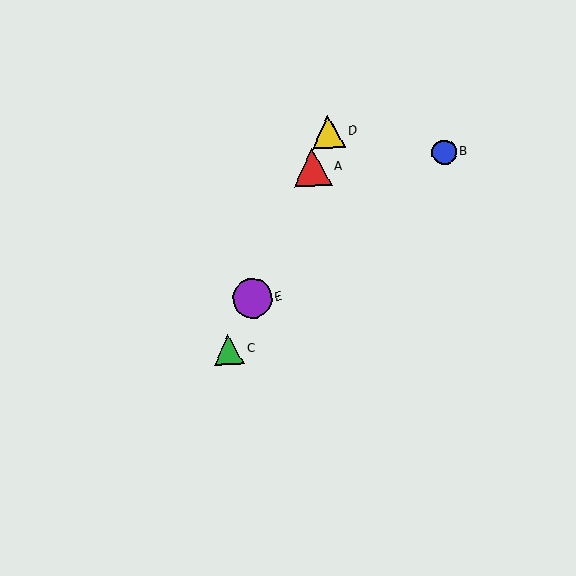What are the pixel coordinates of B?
Object B is at (444, 152).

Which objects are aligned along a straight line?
Objects A, C, D, E are aligned along a straight line.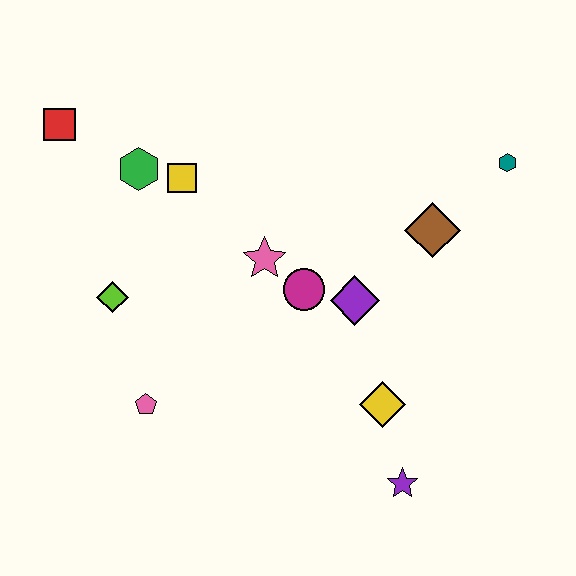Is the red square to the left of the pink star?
Yes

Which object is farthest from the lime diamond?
The teal hexagon is farthest from the lime diamond.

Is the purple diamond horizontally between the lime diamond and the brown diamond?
Yes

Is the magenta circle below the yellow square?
Yes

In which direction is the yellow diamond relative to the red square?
The yellow diamond is to the right of the red square.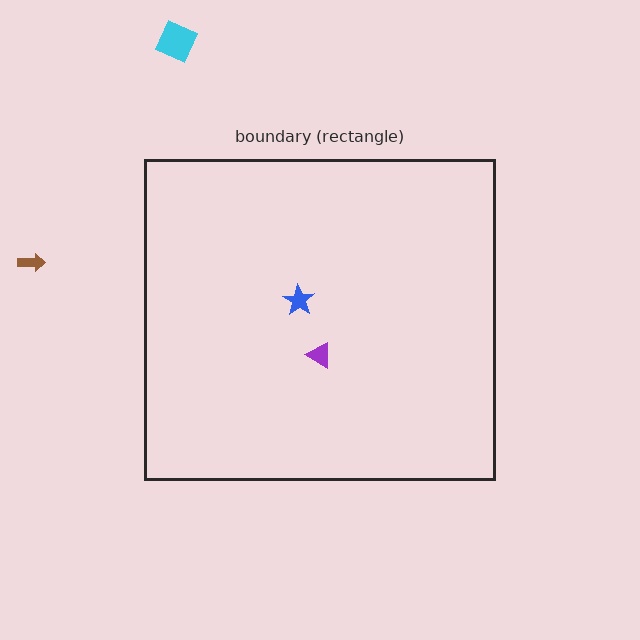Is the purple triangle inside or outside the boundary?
Inside.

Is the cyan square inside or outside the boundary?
Outside.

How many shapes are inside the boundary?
2 inside, 2 outside.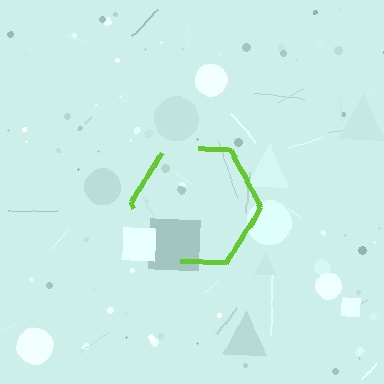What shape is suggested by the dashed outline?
The dashed outline suggests a hexagon.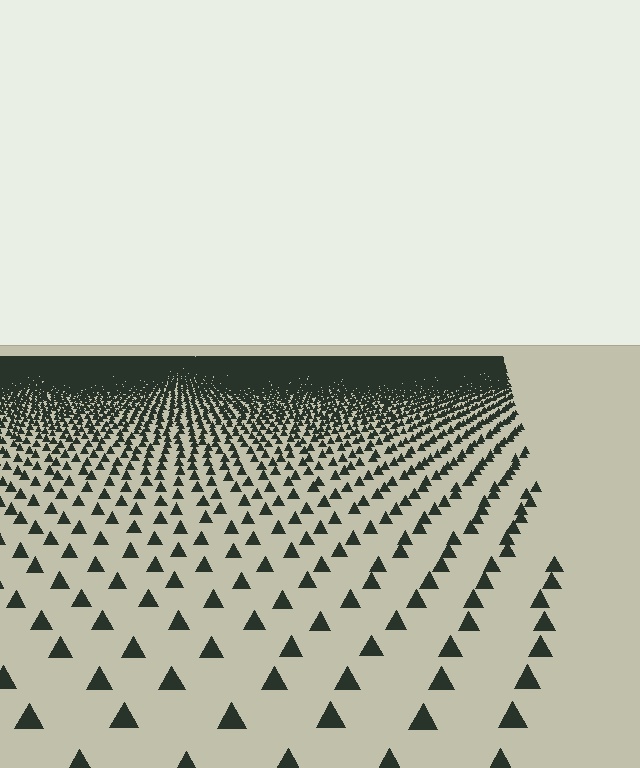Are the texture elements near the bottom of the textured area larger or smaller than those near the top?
Larger. Near the bottom, elements are closer to the viewer and appear at a bigger on-screen size.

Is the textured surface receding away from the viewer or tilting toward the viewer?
The surface is receding away from the viewer. Texture elements get smaller and denser toward the top.